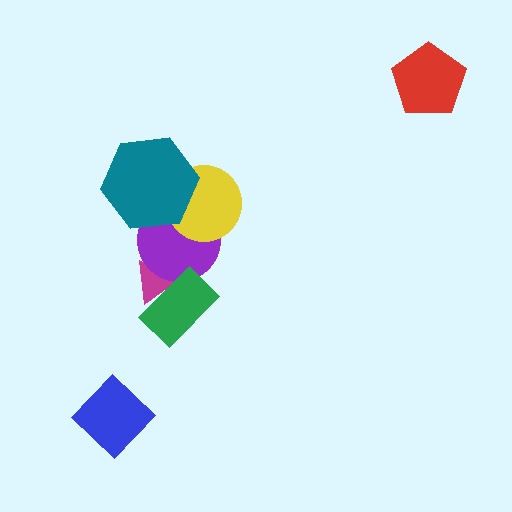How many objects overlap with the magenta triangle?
2 objects overlap with the magenta triangle.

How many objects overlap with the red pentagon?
0 objects overlap with the red pentagon.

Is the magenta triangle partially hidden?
Yes, it is partially covered by another shape.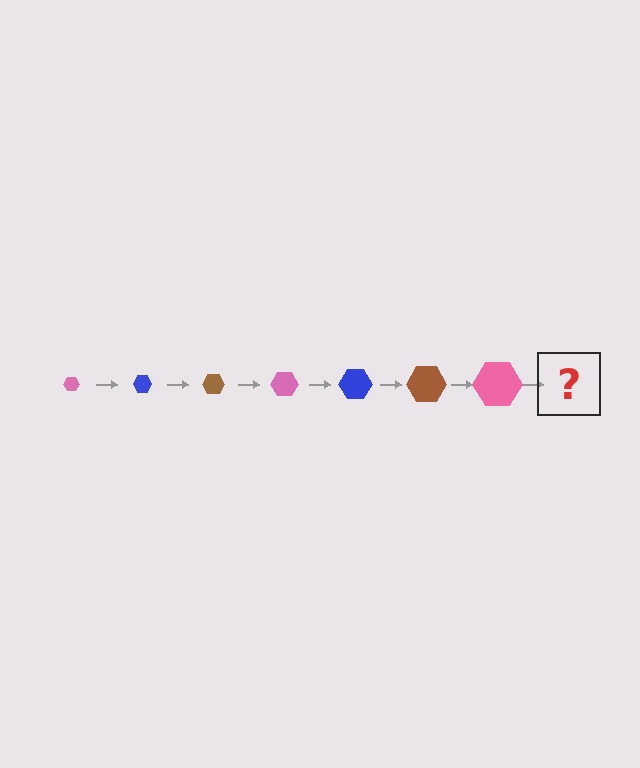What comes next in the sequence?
The next element should be a blue hexagon, larger than the previous one.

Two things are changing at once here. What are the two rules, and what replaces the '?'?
The two rules are that the hexagon grows larger each step and the color cycles through pink, blue, and brown. The '?' should be a blue hexagon, larger than the previous one.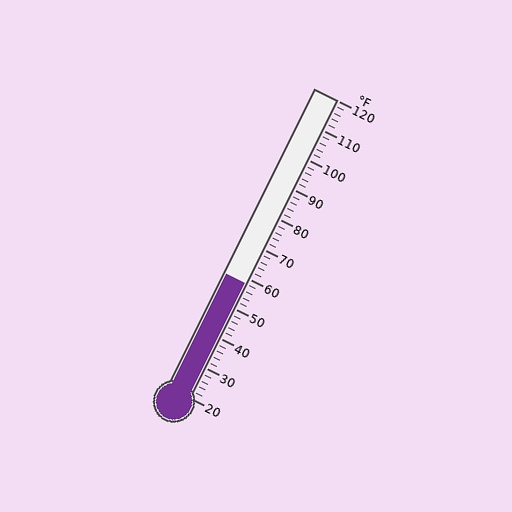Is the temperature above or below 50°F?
The temperature is above 50°F.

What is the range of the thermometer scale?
The thermometer scale ranges from 20°F to 120°F.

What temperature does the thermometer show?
The thermometer shows approximately 58°F.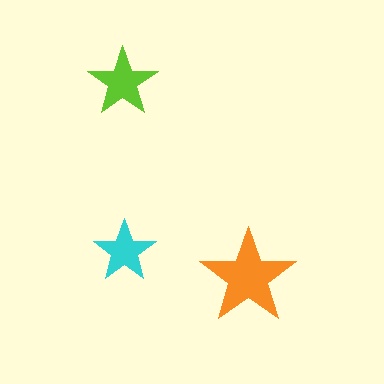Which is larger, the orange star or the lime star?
The orange one.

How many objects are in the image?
There are 3 objects in the image.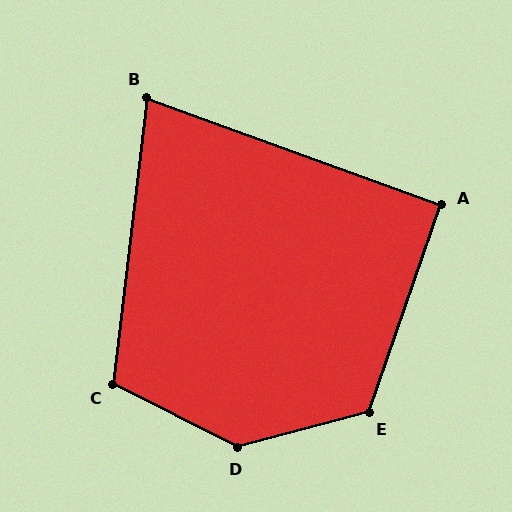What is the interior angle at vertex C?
Approximately 110 degrees (obtuse).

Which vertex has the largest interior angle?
D, at approximately 138 degrees.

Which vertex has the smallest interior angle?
B, at approximately 77 degrees.